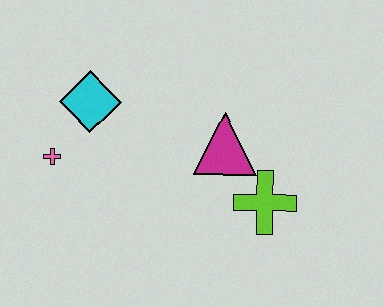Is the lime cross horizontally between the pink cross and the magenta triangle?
No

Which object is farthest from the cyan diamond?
The lime cross is farthest from the cyan diamond.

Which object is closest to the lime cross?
The magenta triangle is closest to the lime cross.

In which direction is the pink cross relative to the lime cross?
The pink cross is to the left of the lime cross.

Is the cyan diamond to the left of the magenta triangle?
Yes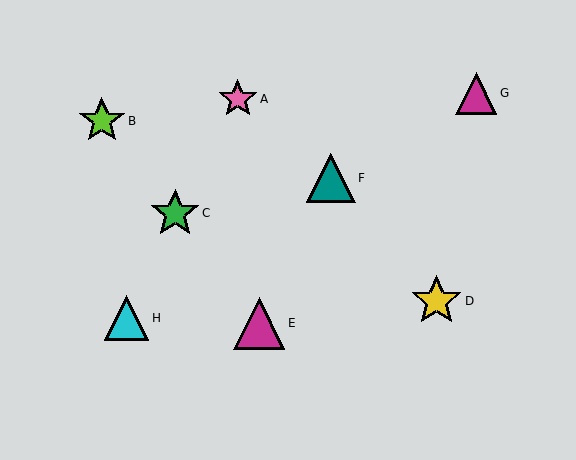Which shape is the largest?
The magenta triangle (labeled E) is the largest.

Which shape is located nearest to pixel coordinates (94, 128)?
The lime star (labeled B) at (102, 121) is nearest to that location.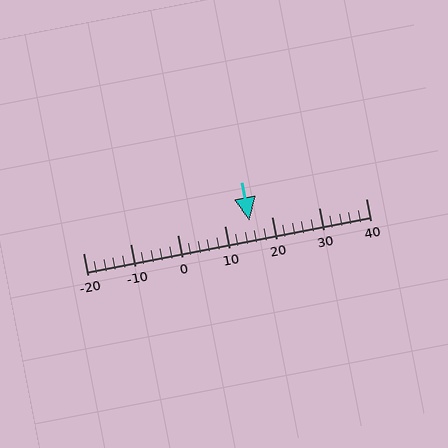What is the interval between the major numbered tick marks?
The major tick marks are spaced 10 units apart.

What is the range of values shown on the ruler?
The ruler shows values from -20 to 40.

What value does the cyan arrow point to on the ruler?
The cyan arrow points to approximately 15.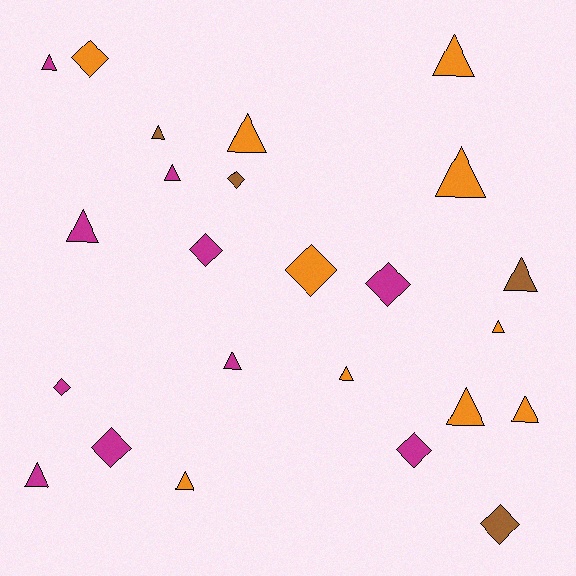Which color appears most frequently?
Magenta, with 10 objects.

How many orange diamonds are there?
There are 2 orange diamonds.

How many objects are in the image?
There are 24 objects.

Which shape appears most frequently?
Triangle, with 15 objects.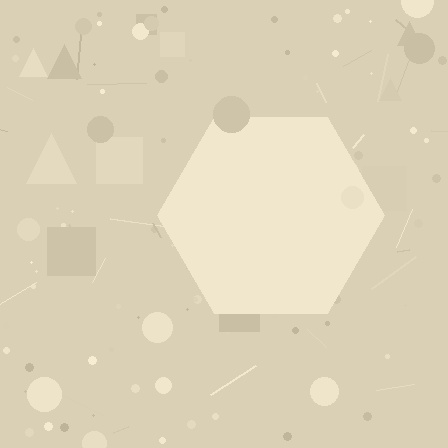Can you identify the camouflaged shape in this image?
The camouflaged shape is a hexagon.